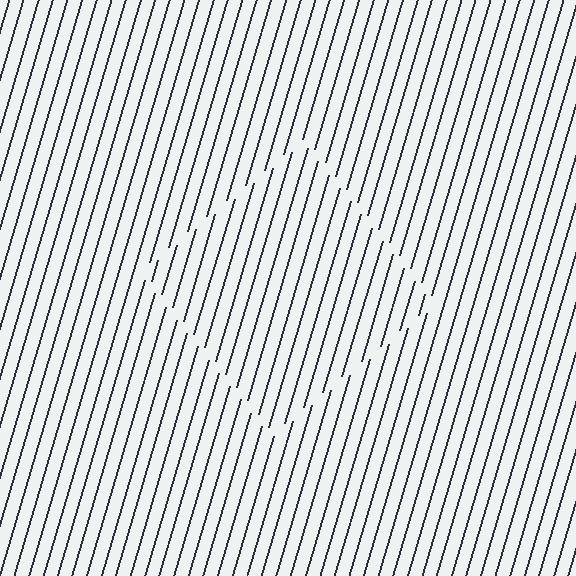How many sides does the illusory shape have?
4 sides — the line-ends trace a square.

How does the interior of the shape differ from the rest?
The interior of the shape contains the same grating, shifted by half a period — the contour is defined by the phase discontinuity where line-ends from the inner and outer gratings abut.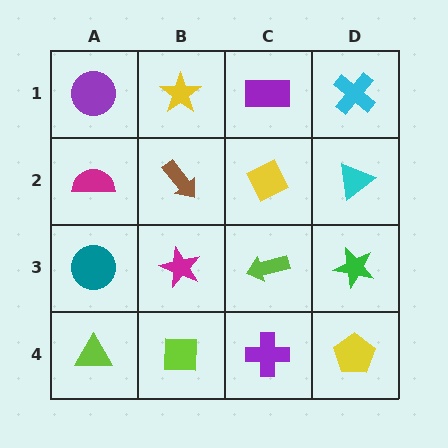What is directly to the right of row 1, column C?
A cyan cross.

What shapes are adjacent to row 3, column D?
A cyan triangle (row 2, column D), a yellow pentagon (row 4, column D), a lime arrow (row 3, column C).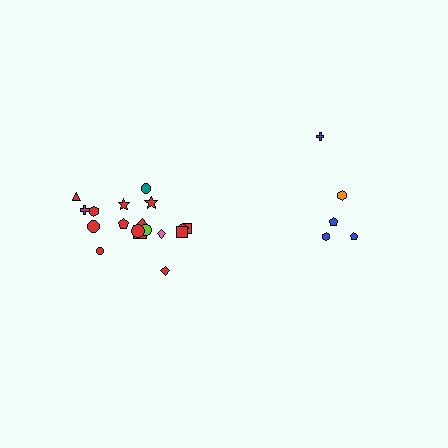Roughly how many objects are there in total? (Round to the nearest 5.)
Roughly 25 objects in total.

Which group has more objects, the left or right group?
The left group.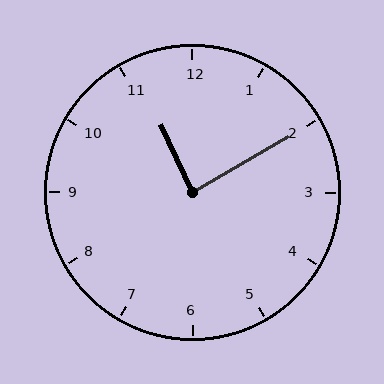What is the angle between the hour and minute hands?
Approximately 85 degrees.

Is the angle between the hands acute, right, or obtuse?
It is right.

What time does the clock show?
11:10.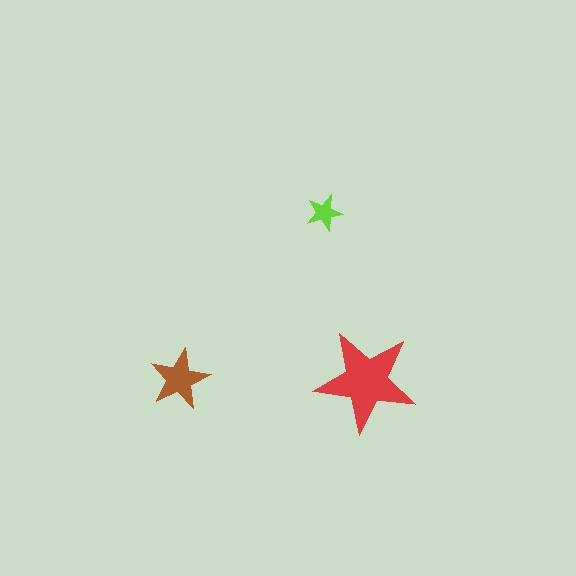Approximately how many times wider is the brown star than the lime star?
About 1.5 times wider.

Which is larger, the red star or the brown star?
The red one.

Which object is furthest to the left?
The brown star is leftmost.